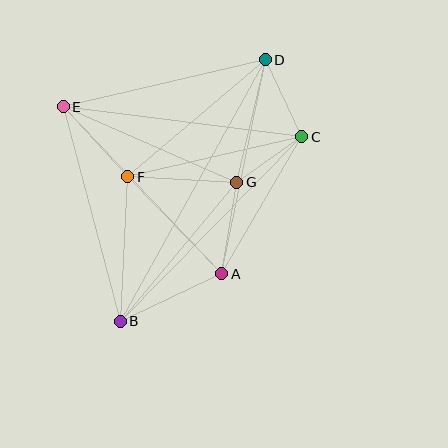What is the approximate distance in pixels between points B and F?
The distance between B and F is approximately 145 pixels.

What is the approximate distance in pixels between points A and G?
The distance between A and G is approximately 93 pixels.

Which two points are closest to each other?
Points C and G are closest to each other.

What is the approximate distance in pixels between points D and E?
The distance between D and E is approximately 207 pixels.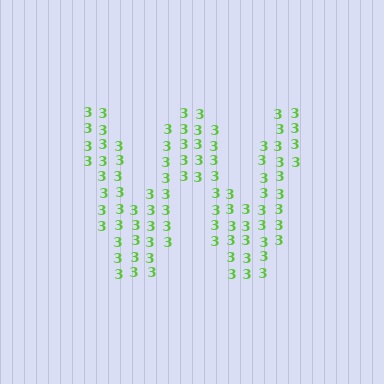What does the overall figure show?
The overall figure shows the letter W.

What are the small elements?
The small elements are digit 3's.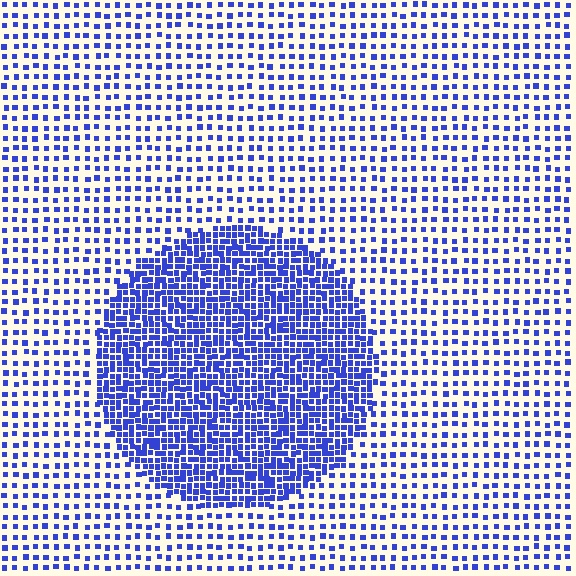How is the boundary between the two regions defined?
The boundary is defined by a change in element density (approximately 2.5x ratio). All elements are the same color, size, and shape.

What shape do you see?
I see a circle.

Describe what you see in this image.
The image contains small blue elements arranged at two different densities. A circle-shaped region is visible where the elements are more densely packed than the surrounding area.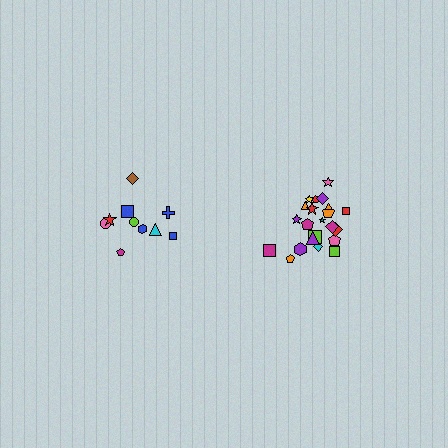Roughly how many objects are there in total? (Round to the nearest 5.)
Roughly 30 objects in total.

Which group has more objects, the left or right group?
The right group.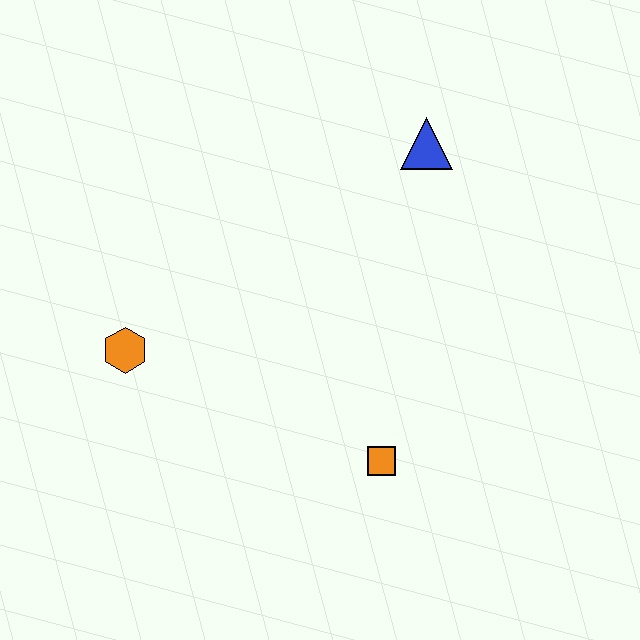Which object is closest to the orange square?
The orange hexagon is closest to the orange square.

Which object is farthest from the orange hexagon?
The blue triangle is farthest from the orange hexagon.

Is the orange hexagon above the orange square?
Yes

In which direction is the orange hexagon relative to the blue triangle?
The orange hexagon is to the left of the blue triangle.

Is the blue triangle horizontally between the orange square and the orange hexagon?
No